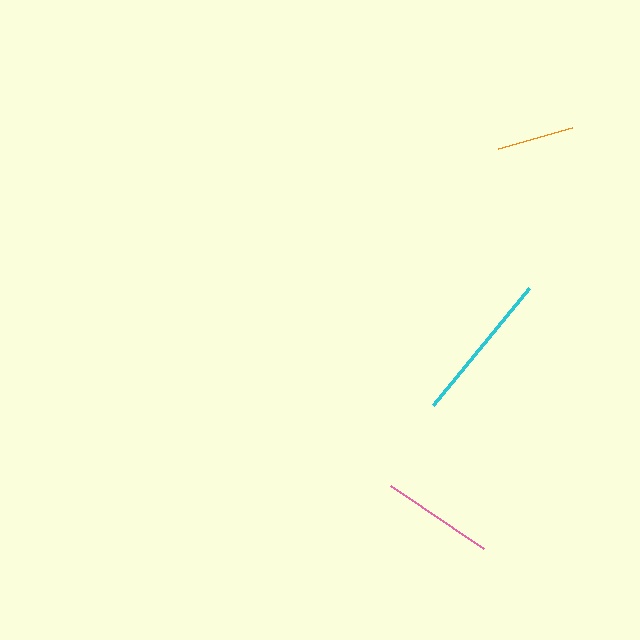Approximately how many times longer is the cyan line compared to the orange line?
The cyan line is approximately 2.0 times the length of the orange line.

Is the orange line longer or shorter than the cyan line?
The cyan line is longer than the orange line.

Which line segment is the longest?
The cyan line is the longest at approximately 151 pixels.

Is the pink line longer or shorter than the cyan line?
The cyan line is longer than the pink line.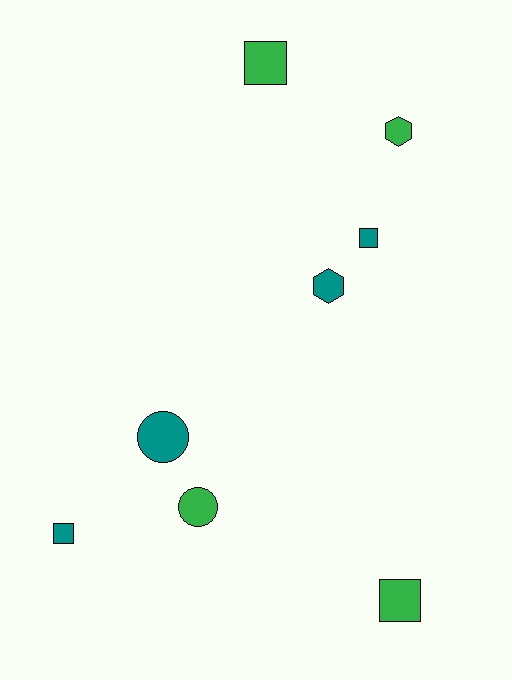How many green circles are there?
There is 1 green circle.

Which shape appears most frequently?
Square, with 4 objects.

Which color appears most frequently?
Green, with 4 objects.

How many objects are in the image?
There are 8 objects.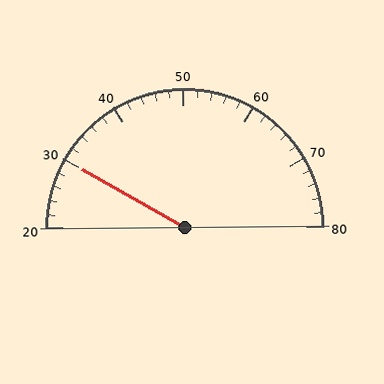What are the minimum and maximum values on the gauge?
The gauge ranges from 20 to 80.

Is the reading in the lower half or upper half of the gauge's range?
The reading is in the lower half of the range (20 to 80).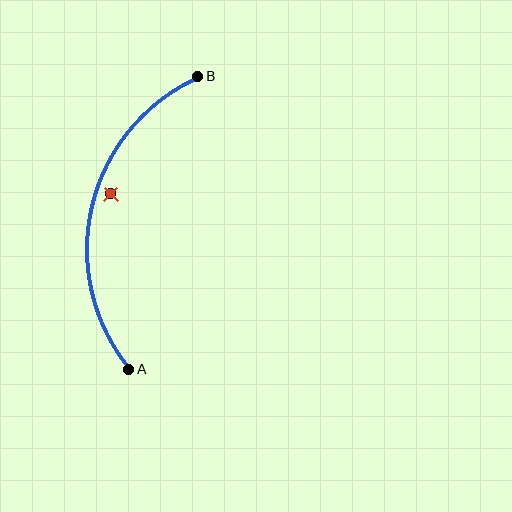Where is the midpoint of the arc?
The arc midpoint is the point on the curve farthest from the straight line joining A and B. It sits to the left of that line.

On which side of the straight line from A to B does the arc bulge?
The arc bulges to the left of the straight line connecting A and B.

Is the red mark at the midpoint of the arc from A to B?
No — the red mark does not lie on the arc at all. It sits slightly inside the curve.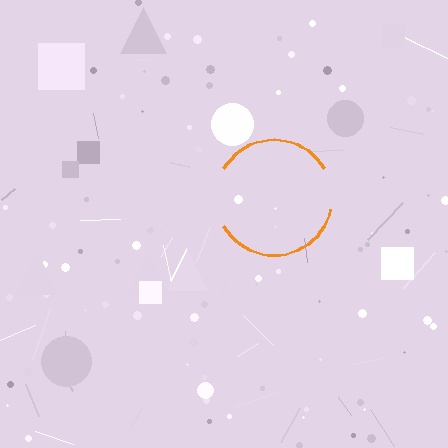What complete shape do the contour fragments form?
The contour fragments form a circle.